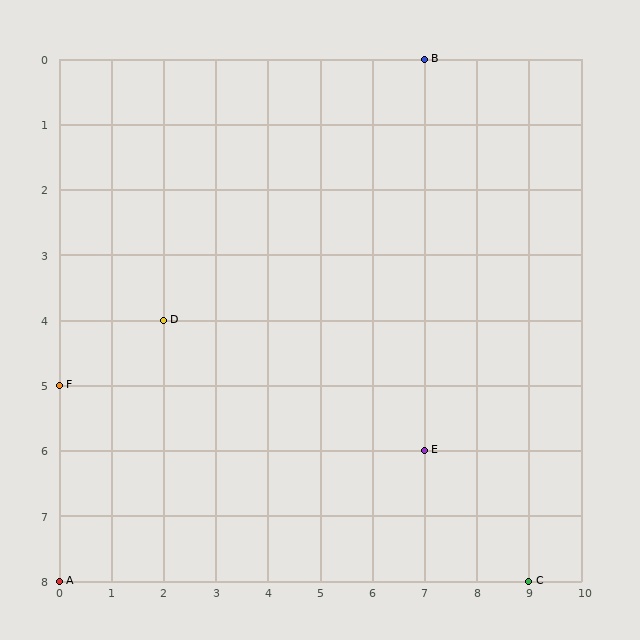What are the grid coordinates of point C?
Point C is at grid coordinates (9, 8).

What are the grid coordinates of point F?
Point F is at grid coordinates (0, 5).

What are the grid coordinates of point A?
Point A is at grid coordinates (0, 8).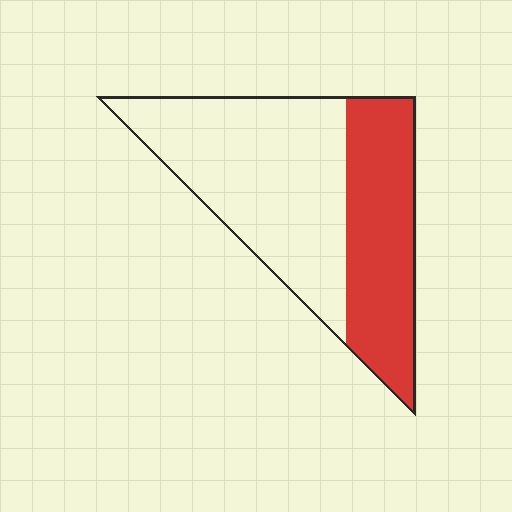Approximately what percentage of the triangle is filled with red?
Approximately 40%.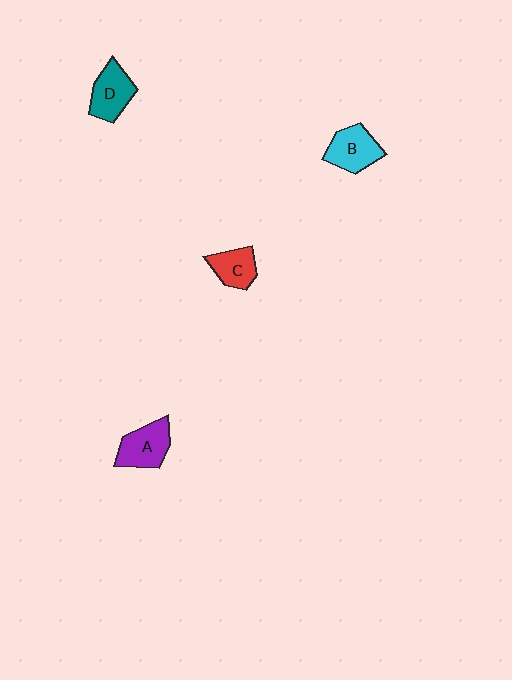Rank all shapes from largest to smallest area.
From largest to smallest: A (purple), B (cyan), D (teal), C (red).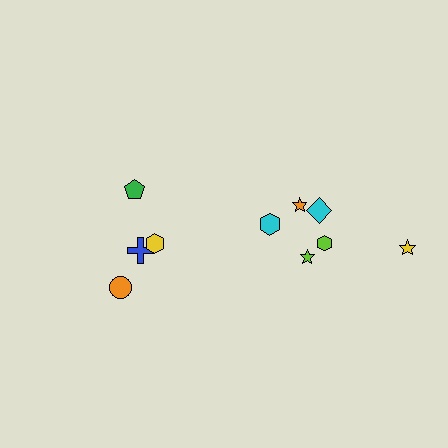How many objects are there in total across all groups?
There are 10 objects.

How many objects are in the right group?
There are 6 objects.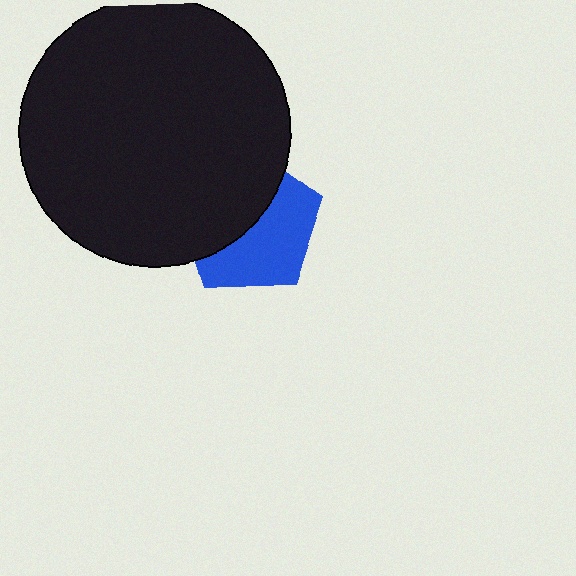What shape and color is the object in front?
The object in front is a black circle.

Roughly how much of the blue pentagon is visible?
About half of it is visible (roughly 51%).